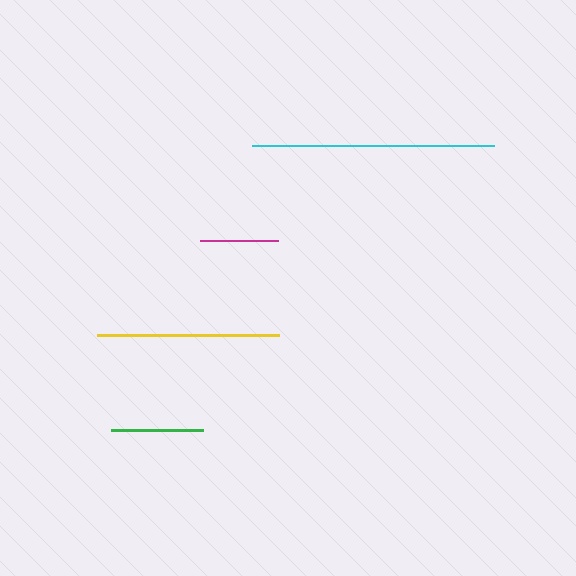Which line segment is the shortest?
The magenta line is the shortest at approximately 78 pixels.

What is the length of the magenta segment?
The magenta segment is approximately 78 pixels long.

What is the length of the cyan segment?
The cyan segment is approximately 242 pixels long.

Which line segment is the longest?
The cyan line is the longest at approximately 242 pixels.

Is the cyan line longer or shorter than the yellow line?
The cyan line is longer than the yellow line.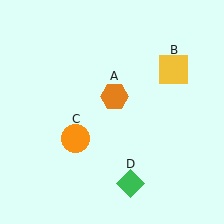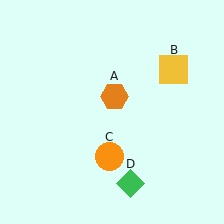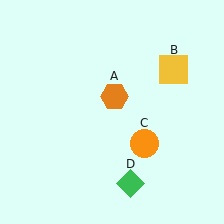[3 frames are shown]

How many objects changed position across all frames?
1 object changed position: orange circle (object C).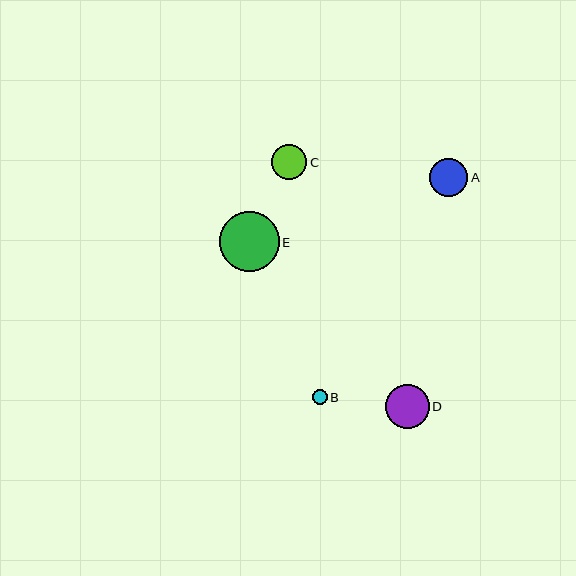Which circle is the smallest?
Circle B is the smallest with a size of approximately 15 pixels.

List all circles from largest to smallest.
From largest to smallest: E, D, A, C, B.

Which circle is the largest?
Circle E is the largest with a size of approximately 60 pixels.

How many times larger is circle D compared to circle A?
Circle D is approximately 1.1 times the size of circle A.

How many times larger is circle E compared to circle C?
Circle E is approximately 1.7 times the size of circle C.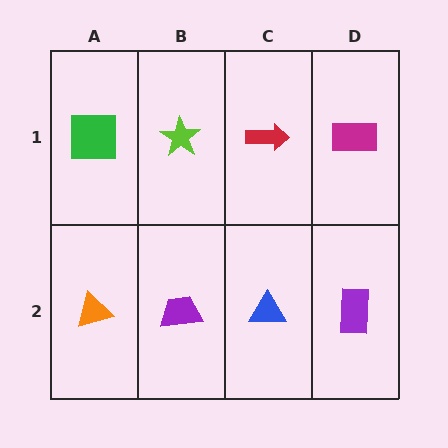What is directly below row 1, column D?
A purple rectangle.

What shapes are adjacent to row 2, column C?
A red arrow (row 1, column C), a purple trapezoid (row 2, column B), a purple rectangle (row 2, column D).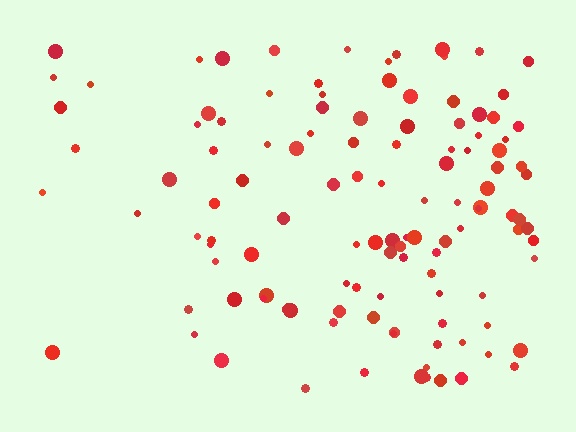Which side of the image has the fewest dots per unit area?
The left.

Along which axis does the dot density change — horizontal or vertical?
Horizontal.